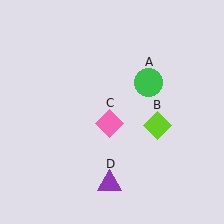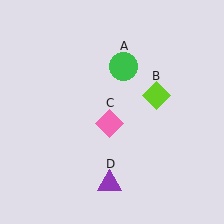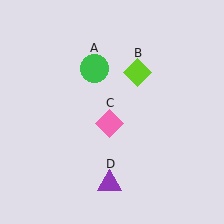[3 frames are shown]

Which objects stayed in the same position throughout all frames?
Pink diamond (object C) and purple triangle (object D) remained stationary.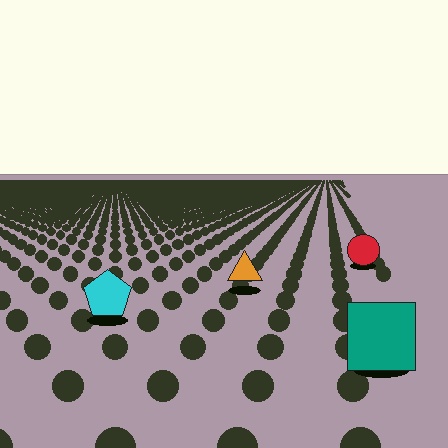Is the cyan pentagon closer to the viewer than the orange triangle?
Yes. The cyan pentagon is closer — you can tell from the texture gradient: the ground texture is coarser near it.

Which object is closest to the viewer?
The teal square is closest. The texture marks near it are larger and more spread out.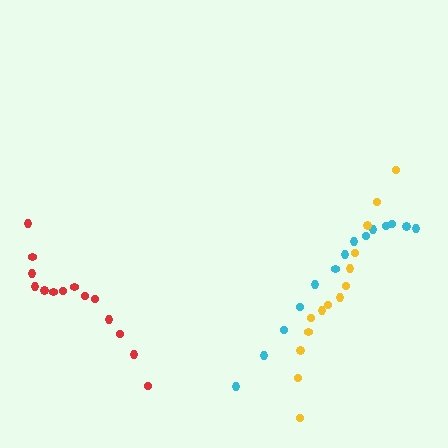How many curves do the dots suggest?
There are 3 distinct paths.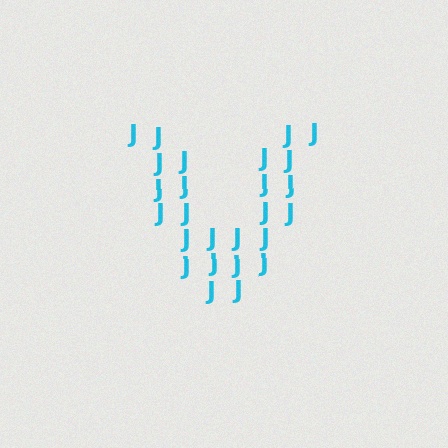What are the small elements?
The small elements are letter J's.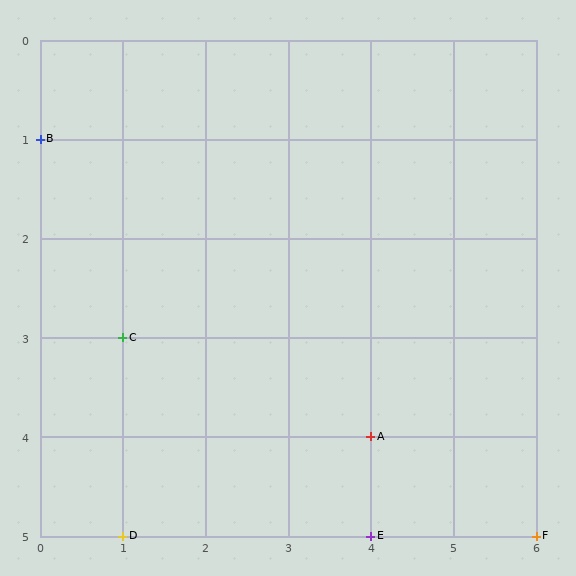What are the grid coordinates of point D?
Point D is at grid coordinates (1, 5).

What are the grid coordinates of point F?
Point F is at grid coordinates (6, 5).